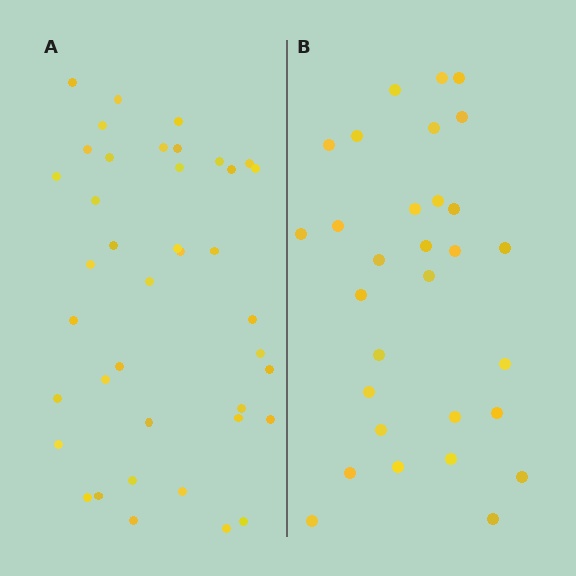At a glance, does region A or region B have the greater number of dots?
Region A (the left region) has more dots.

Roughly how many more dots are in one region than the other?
Region A has roughly 10 or so more dots than region B.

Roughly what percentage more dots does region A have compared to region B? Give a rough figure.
About 35% more.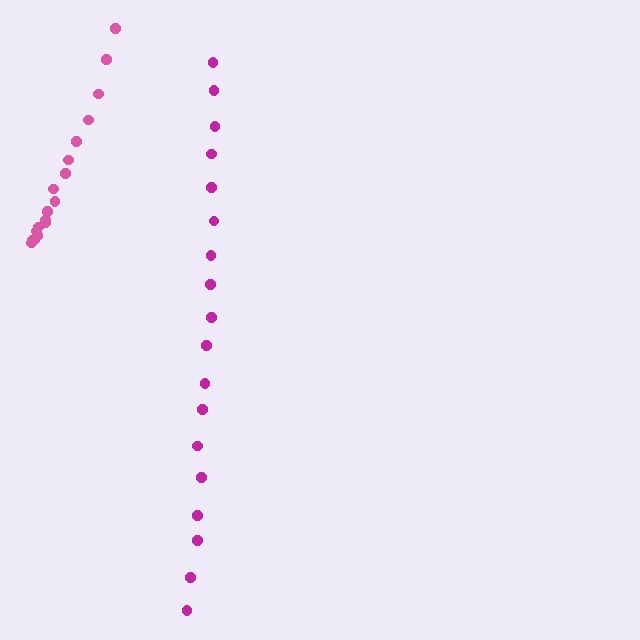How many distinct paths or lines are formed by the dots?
There are 2 distinct paths.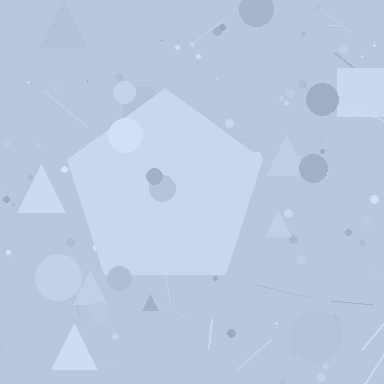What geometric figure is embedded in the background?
A pentagon is embedded in the background.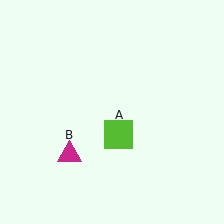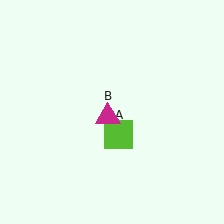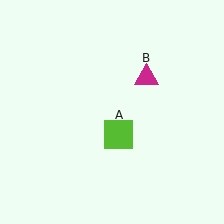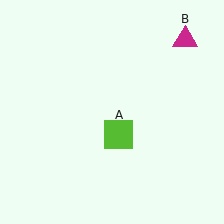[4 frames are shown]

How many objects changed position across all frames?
1 object changed position: magenta triangle (object B).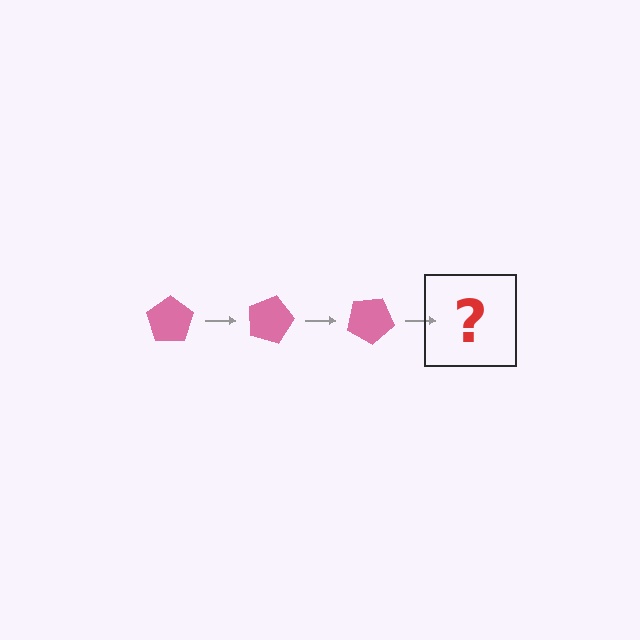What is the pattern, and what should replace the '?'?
The pattern is that the pentagon rotates 15 degrees each step. The '?' should be a pink pentagon rotated 45 degrees.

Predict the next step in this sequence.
The next step is a pink pentagon rotated 45 degrees.